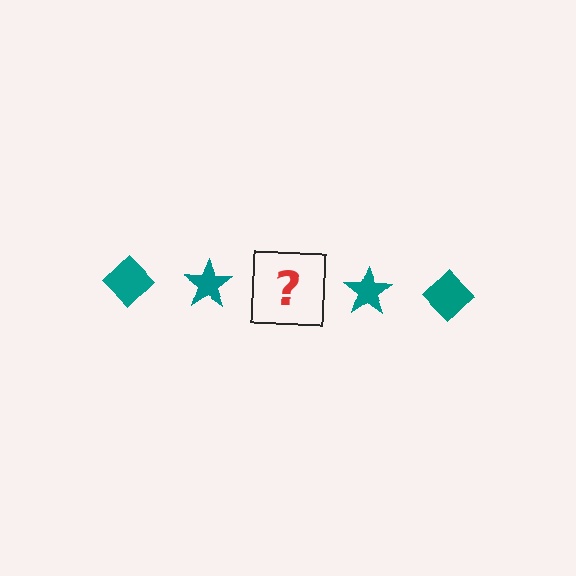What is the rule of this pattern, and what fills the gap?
The rule is that the pattern cycles through diamond, star shapes in teal. The gap should be filled with a teal diamond.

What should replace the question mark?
The question mark should be replaced with a teal diamond.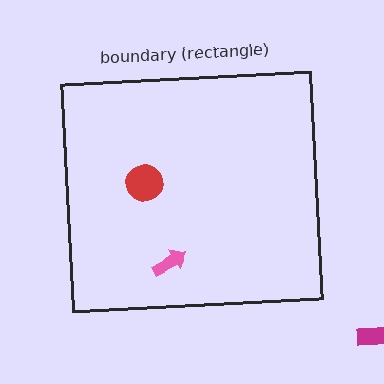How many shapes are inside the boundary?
2 inside, 1 outside.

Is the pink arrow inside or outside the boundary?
Inside.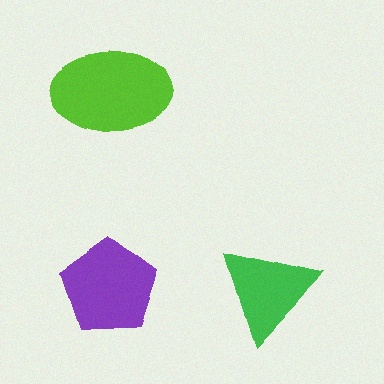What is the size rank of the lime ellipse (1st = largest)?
1st.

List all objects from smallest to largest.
The green triangle, the purple pentagon, the lime ellipse.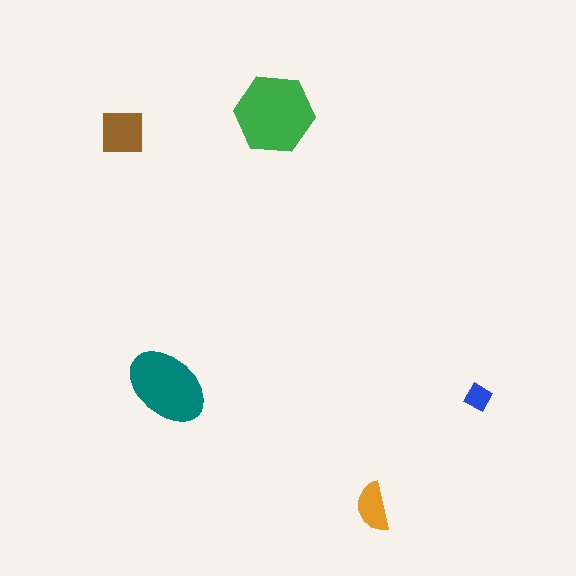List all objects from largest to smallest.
The green hexagon, the teal ellipse, the brown square, the orange semicircle, the blue diamond.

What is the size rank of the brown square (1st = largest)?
3rd.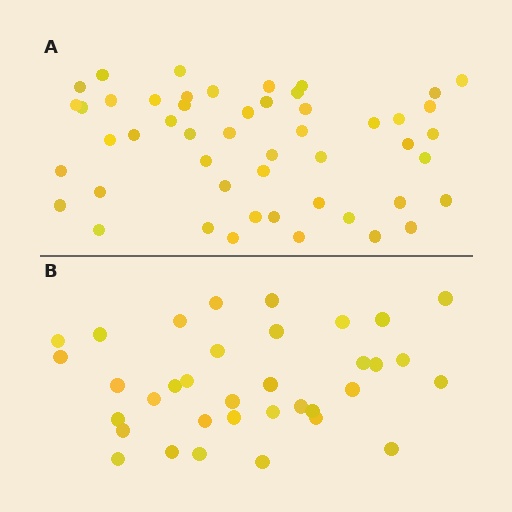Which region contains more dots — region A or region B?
Region A (the top region) has more dots.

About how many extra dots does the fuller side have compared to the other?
Region A has approximately 15 more dots than region B.